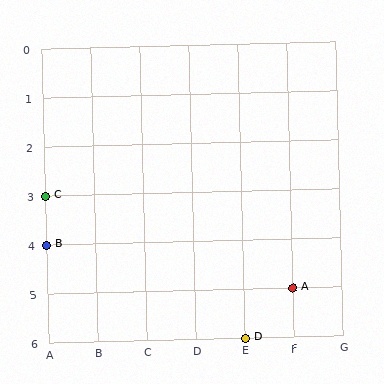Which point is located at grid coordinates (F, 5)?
Point A is at (F, 5).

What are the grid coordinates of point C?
Point C is at grid coordinates (A, 3).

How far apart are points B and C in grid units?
Points B and C are 1 row apart.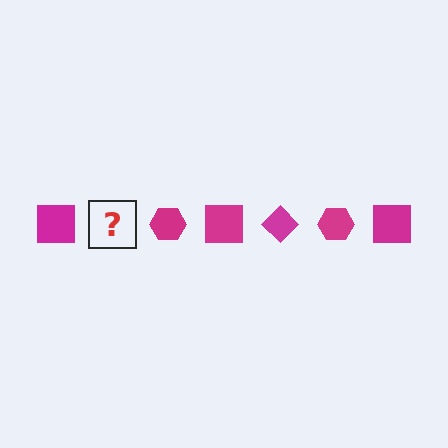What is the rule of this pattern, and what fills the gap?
The rule is that the pattern cycles through square, diamond, hexagon shapes in magenta. The gap should be filled with a magenta diamond.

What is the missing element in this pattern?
The missing element is a magenta diamond.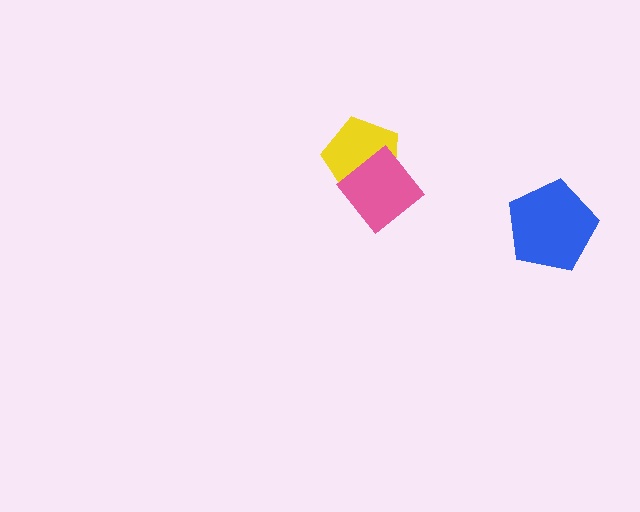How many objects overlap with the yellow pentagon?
1 object overlaps with the yellow pentagon.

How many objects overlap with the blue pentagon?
0 objects overlap with the blue pentagon.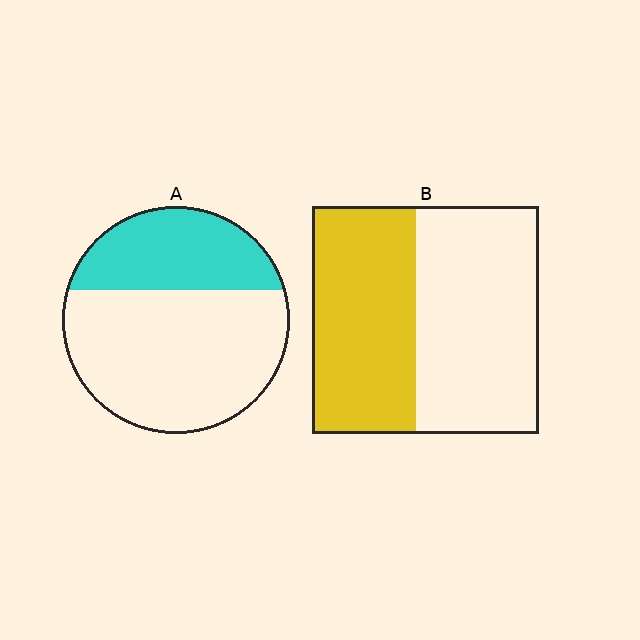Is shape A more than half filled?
No.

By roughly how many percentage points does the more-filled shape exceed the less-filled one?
By roughly 10 percentage points (B over A).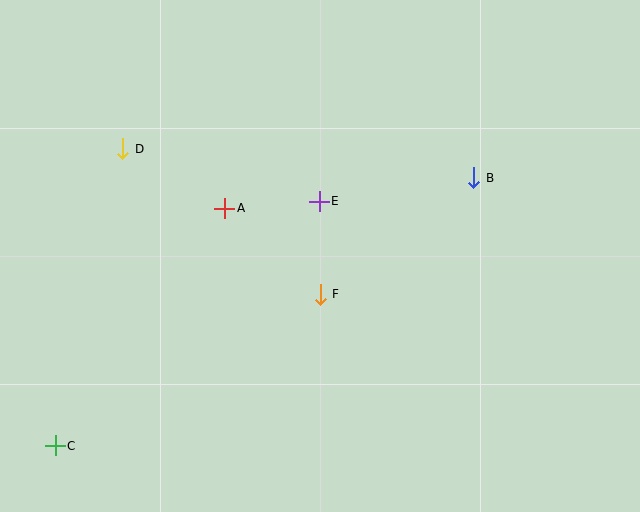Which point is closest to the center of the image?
Point F at (320, 294) is closest to the center.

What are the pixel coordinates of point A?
Point A is at (225, 208).